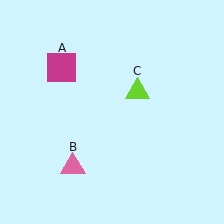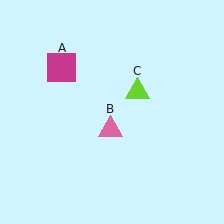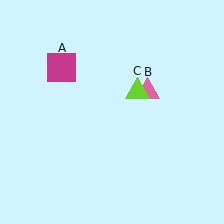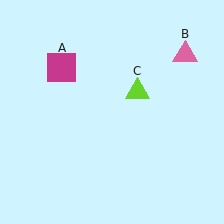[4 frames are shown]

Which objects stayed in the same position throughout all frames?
Magenta square (object A) and lime triangle (object C) remained stationary.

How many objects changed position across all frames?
1 object changed position: pink triangle (object B).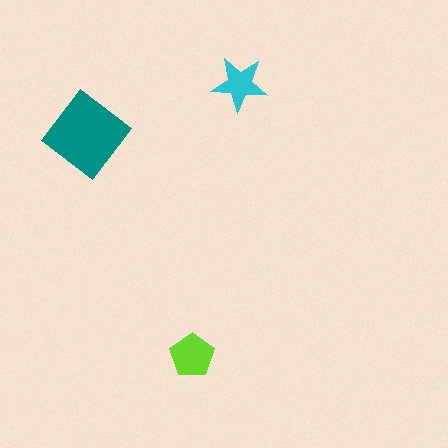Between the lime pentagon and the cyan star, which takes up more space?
The lime pentagon.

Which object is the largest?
The teal diamond.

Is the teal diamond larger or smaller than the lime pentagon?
Larger.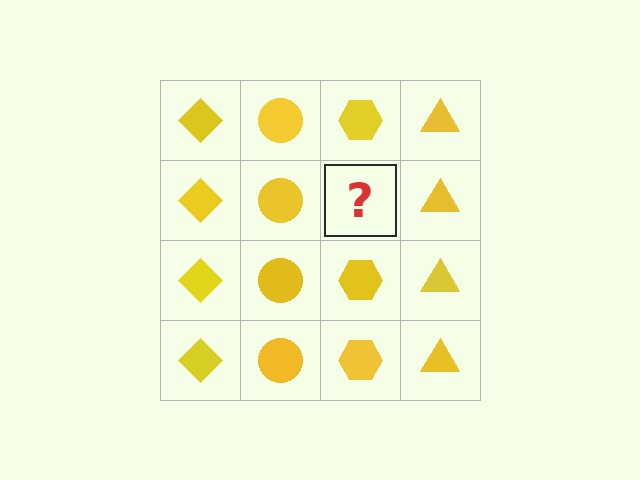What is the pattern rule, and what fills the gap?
The rule is that each column has a consistent shape. The gap should be filled with a yellow hexagon.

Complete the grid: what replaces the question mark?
The question mark should be replaced with a yellow hexagon.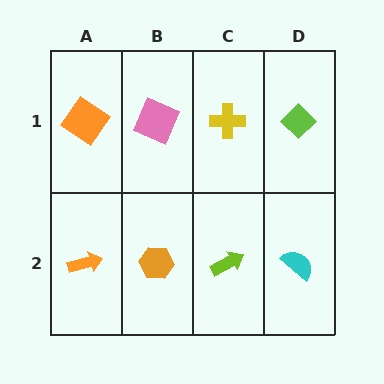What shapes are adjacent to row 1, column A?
An orange arrow (row 2, column A), a pink square (row 1, column B).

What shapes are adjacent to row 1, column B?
An orange hexagon (row 2, column B), an orange diamond (row 1, column A), a yellow cross (row 1, column C).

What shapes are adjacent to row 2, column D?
A lime diamond (row 1, column D), a lime arrow (row 2, column C).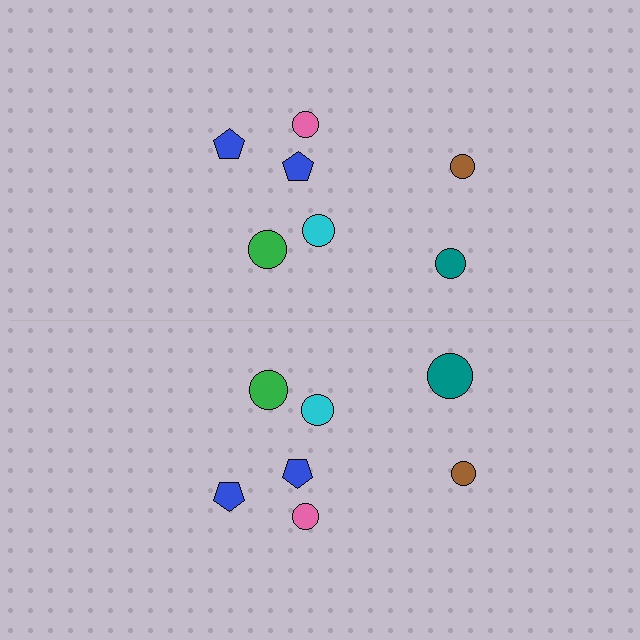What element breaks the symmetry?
The teal circle on the bottom side has a different size than its mirror counterpart.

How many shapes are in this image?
There are 14 shapes in this image.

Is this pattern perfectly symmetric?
No, the pattern is not perfectly symmetric. The teal circle on the bottom side has a different size than its mirror counterpart.